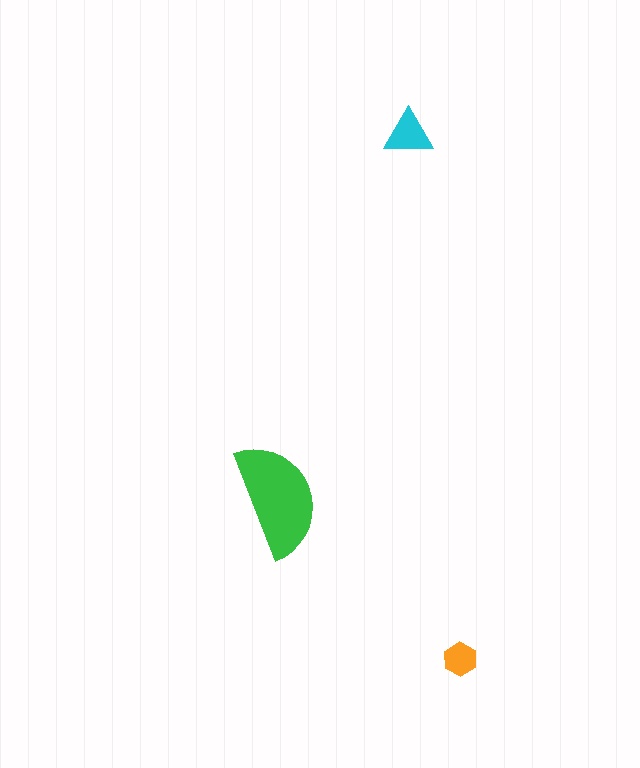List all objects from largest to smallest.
The green semicircle, the cyan triangle, the orange hexagon.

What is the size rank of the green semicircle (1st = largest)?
1st.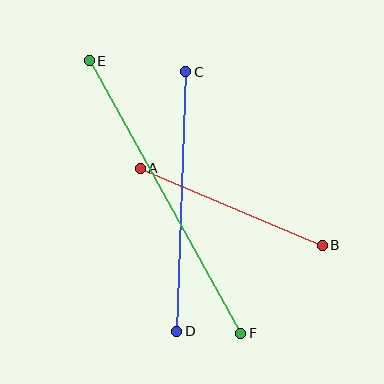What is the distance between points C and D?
The distance is approximately 260 pixels.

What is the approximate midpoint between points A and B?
The midpoint is at approximately (231, 207) pixels.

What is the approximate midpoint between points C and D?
The midpoint is at approximately (181, 201) pixels.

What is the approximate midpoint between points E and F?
The midpoint is at approximately (165, 197) pixels.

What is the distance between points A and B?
The distance is approximately 197 pixels.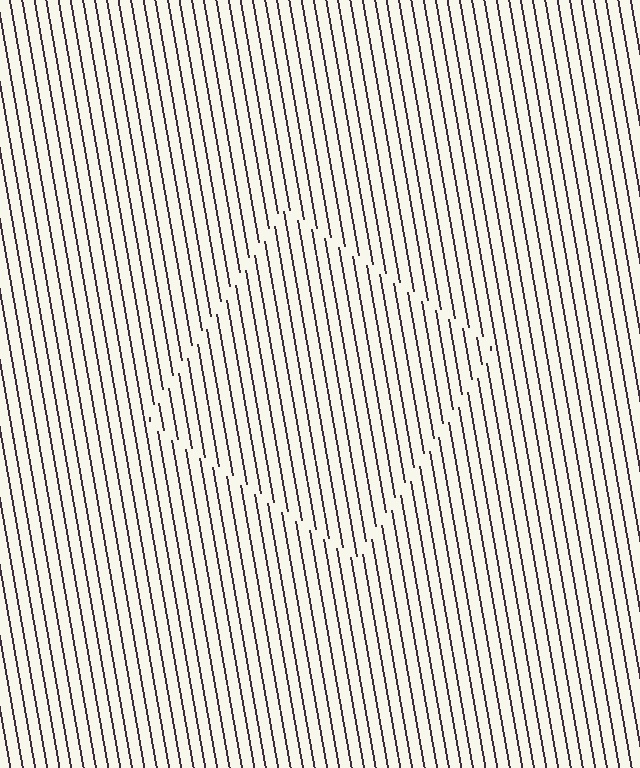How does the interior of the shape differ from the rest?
The interior of the shape contains the same grating, shifted by half a period — the contour is defined by the phase discontinuity where line-ends from the inner and outer gratings abut.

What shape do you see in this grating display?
An illusory square. The interior of the shape contains the same grating, shifted by half a period — the contour is defined by the phase discontinuity where line-ends from the inner and outer gratings abut.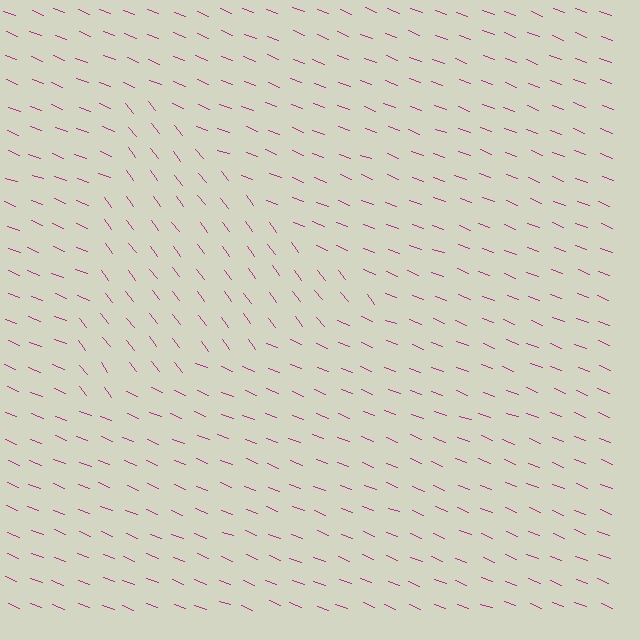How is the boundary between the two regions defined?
The boundary is defined purely by a change in line orientation (approximately 32 degrees difference). All lines are the same color and thickness.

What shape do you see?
I see a triangle.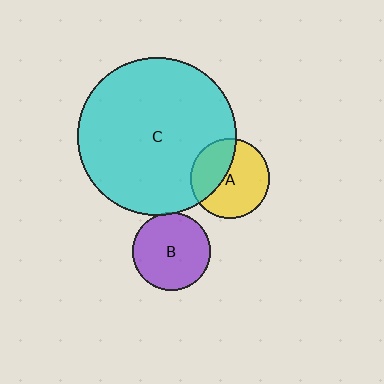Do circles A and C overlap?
Yes.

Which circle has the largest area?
Circle C (cyan).